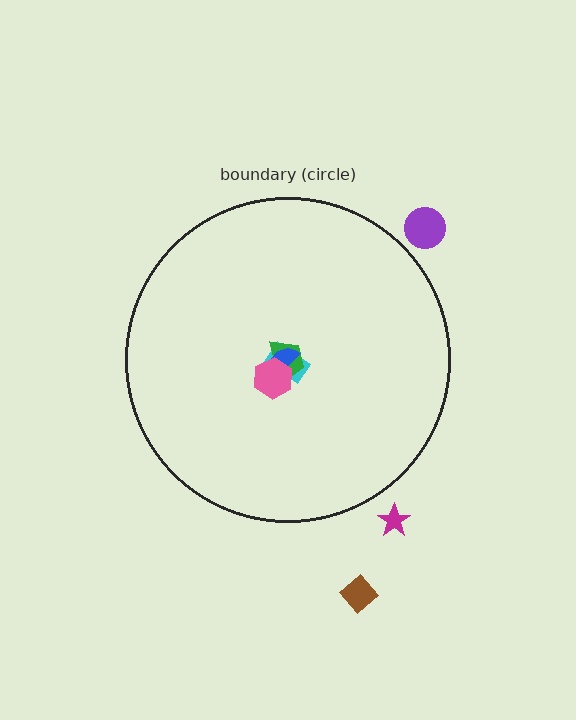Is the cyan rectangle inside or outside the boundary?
Inside.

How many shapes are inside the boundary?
4 inside, 3 outside.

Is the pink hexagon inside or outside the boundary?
Inside.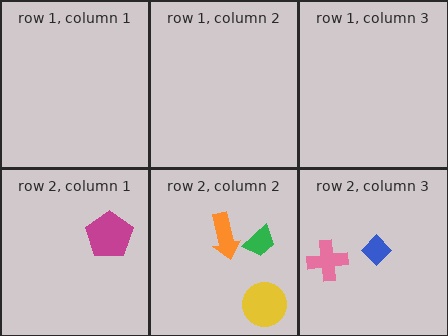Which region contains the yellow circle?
The row 2, column 2 region.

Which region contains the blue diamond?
The row 2, column 3 region.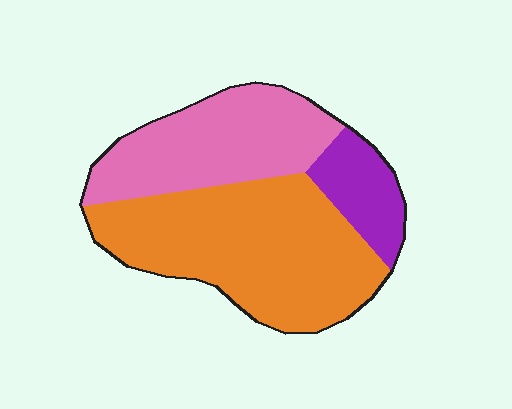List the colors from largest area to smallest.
From largest to smallest: orange, pink, purple.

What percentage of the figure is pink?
Pink takes up about one third (1/3) of the figure.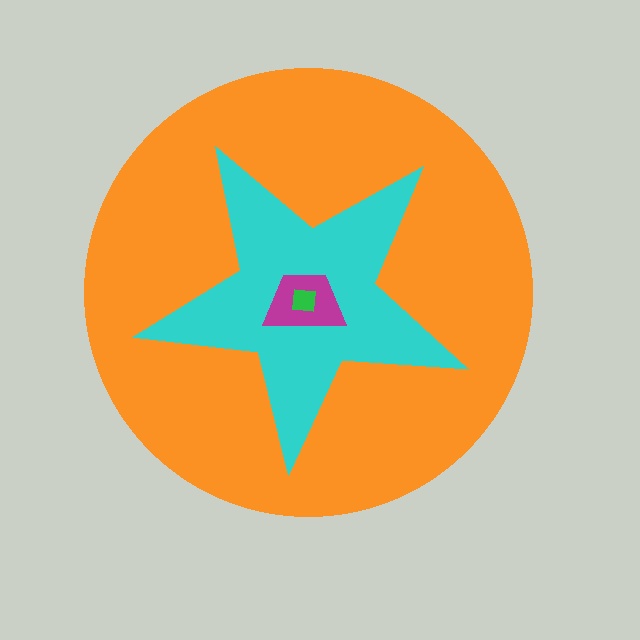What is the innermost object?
The green square.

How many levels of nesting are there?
4.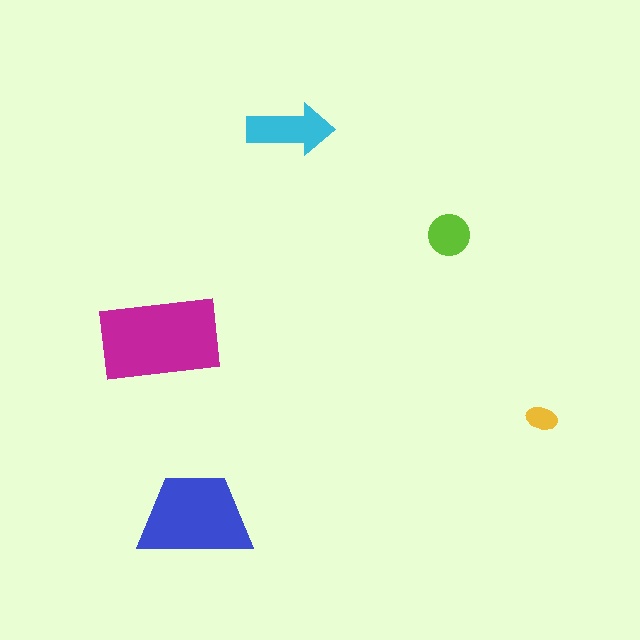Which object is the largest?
The magenta rectangle.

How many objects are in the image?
There are 5 objects in the image.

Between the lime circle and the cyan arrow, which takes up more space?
The cyan arrow.